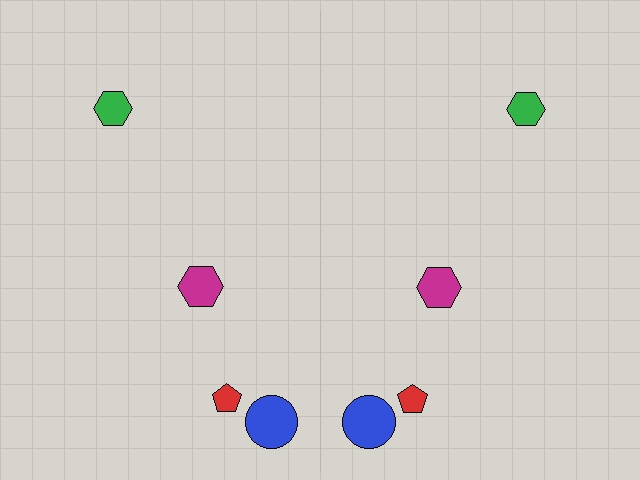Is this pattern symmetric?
Yes, this pattern has bilateral (reflection) symmetry.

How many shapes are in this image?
There are 8 shapes in this image.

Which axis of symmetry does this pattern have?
The pattern has a vertical axis of symmetry running through the center of the image.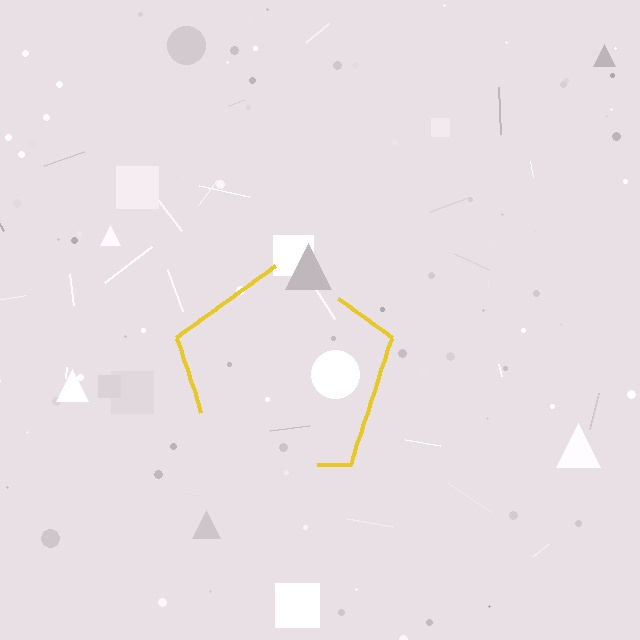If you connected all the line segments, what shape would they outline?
They would outline a pentagon.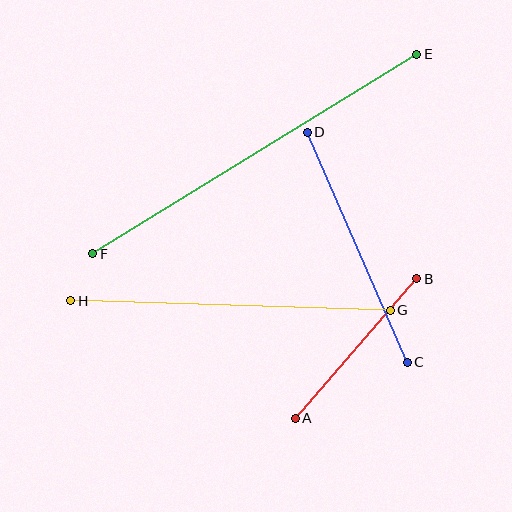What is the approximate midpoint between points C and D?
The midpoint is at approximately (357, 247) pixels.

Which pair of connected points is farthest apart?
Points E and F are farthest apart.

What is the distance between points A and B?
The distance is approximately 185 pixels.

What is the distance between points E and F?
The distance is approximately 381 pixels.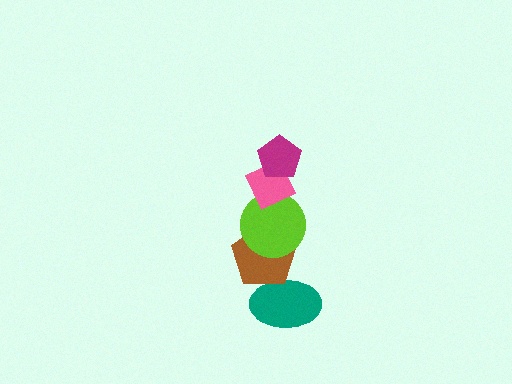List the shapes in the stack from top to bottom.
From top to bottom: the magenta pentagon, the pink diamond, the lime circle, the brown pentagon, the teal ellipse.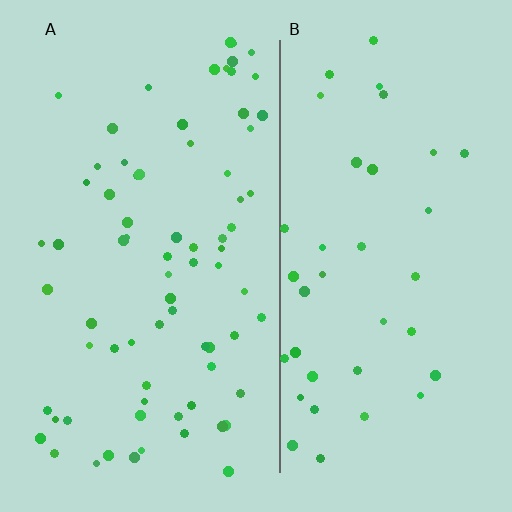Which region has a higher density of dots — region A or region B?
A (the left).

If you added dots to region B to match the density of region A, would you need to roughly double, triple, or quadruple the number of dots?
Approximately double.